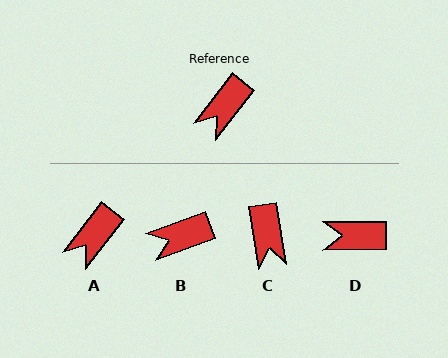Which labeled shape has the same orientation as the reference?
A.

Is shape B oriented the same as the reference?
No, it is off by about 32 degrees.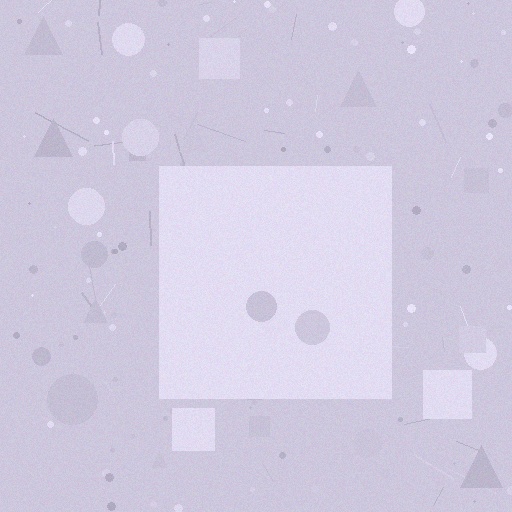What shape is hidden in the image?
A square is hidden in the image.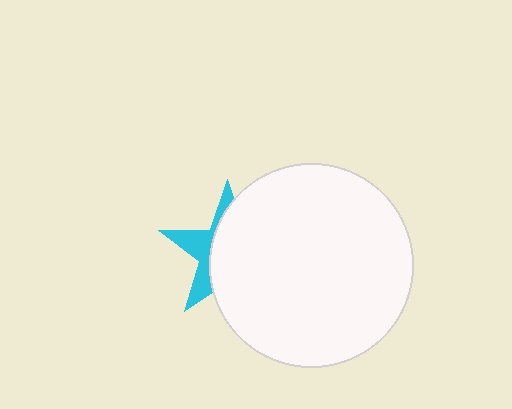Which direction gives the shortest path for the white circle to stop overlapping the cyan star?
Moving right gives the shortest separation.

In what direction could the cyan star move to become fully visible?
The cyan star could move left. That would shift it out from behind the white circle entirely.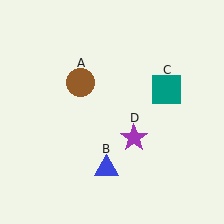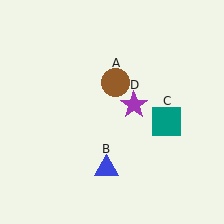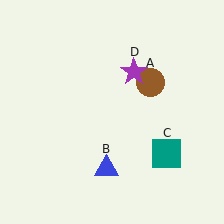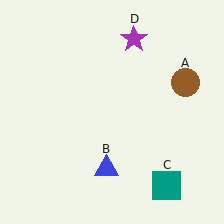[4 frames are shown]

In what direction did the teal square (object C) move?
The teal square (object C) moved down.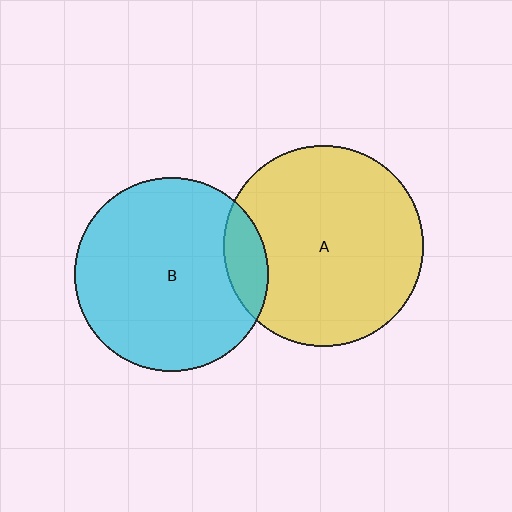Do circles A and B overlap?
Yes.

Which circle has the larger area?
Circle A (yellow).